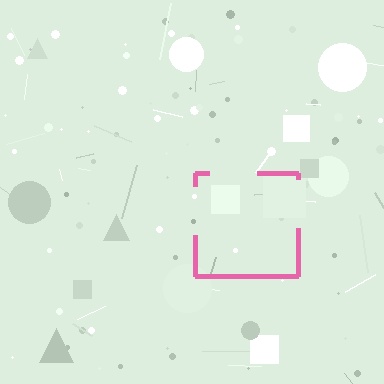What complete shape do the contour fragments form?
The contour fragments form a square.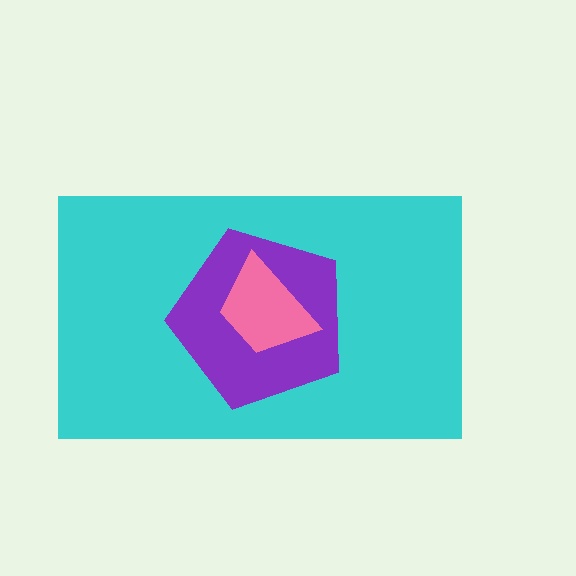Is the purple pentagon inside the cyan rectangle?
Yes.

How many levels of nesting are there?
3.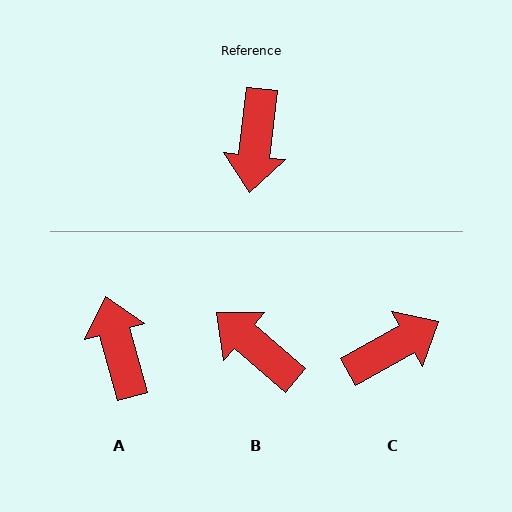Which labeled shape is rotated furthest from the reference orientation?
A, about 158 degrees away.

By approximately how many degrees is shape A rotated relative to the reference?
Approximately 158 degrees clockwise.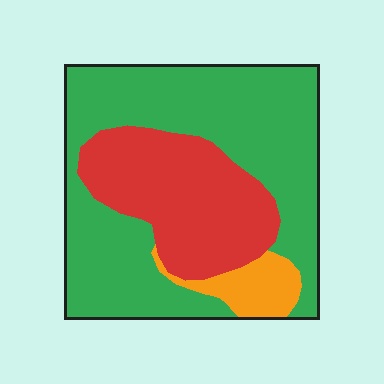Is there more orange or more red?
Red.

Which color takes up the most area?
Green, at roughly 60%.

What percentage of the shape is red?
Red takes up between a quarter and a half of the shape.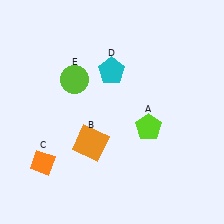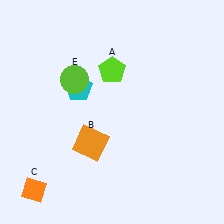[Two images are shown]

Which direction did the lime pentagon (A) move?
The lime pentagon (A) moved up.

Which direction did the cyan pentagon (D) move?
The cyan pentagon (D) moved left.